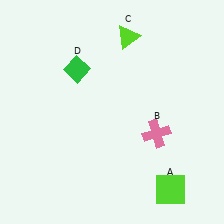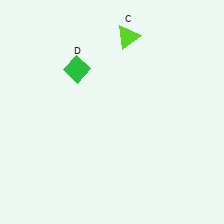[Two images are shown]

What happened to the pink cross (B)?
The pink cross (B) was removed in Image 2. It was in the bottom-right area of Image 1.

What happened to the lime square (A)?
The lime square (A) was removed in Image 2. It was in the bottom-right area of Image 1.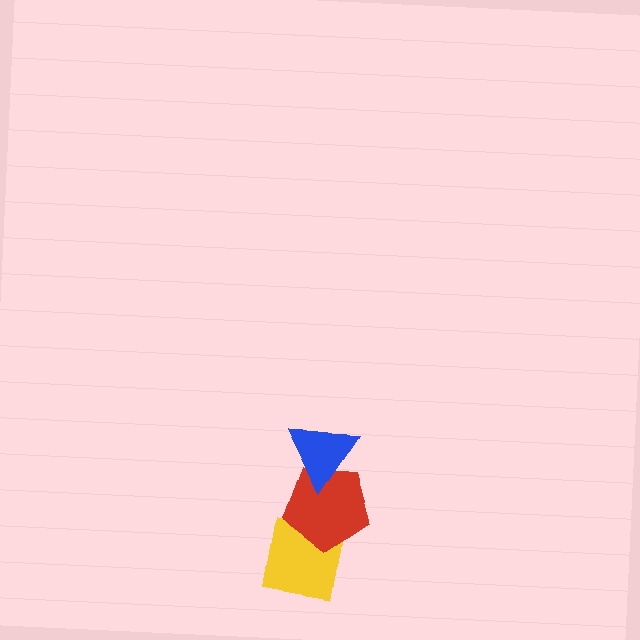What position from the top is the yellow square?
The yellow square is 3rd from the top.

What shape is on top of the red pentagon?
The blue triangle is on top of the red pentagon.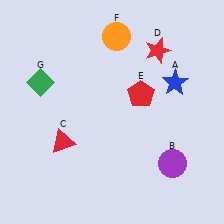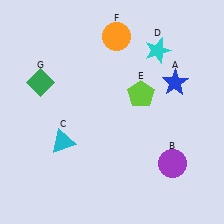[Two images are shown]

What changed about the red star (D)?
In Image 1, D is red. In Image 2, it changed to cyan.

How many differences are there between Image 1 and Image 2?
There are 3 differences between the two images.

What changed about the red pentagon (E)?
In Image 1, E is red. In Image 2, it changed to lime.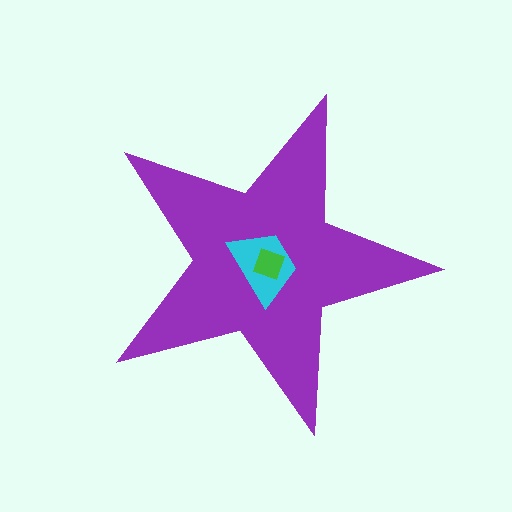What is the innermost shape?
The green square.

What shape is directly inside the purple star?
The cyan trapezoid.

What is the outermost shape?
The purple star.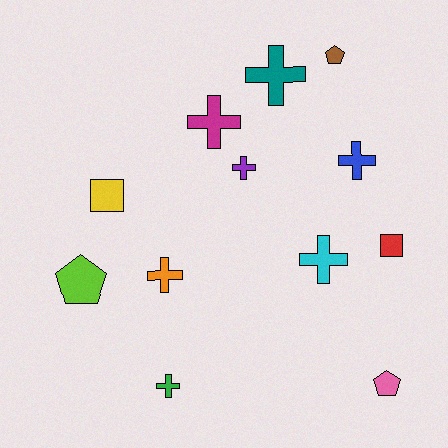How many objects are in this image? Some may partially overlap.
There are 12 objects.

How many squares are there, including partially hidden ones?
There are 2 squares.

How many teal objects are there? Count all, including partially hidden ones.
There is 1 teal object.